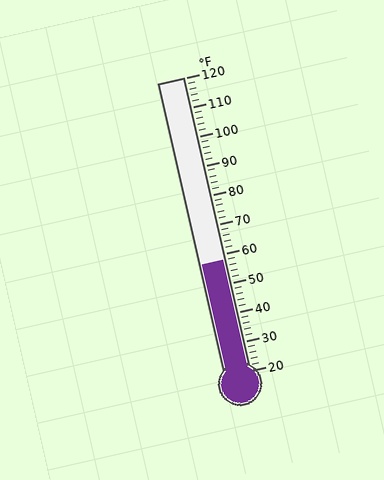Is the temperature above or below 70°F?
The temperature is below 70°F.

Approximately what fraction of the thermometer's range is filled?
The thermometer is filled to approximately 40% of its range.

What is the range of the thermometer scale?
The thermometer scale ranges from 20°F to 120°F.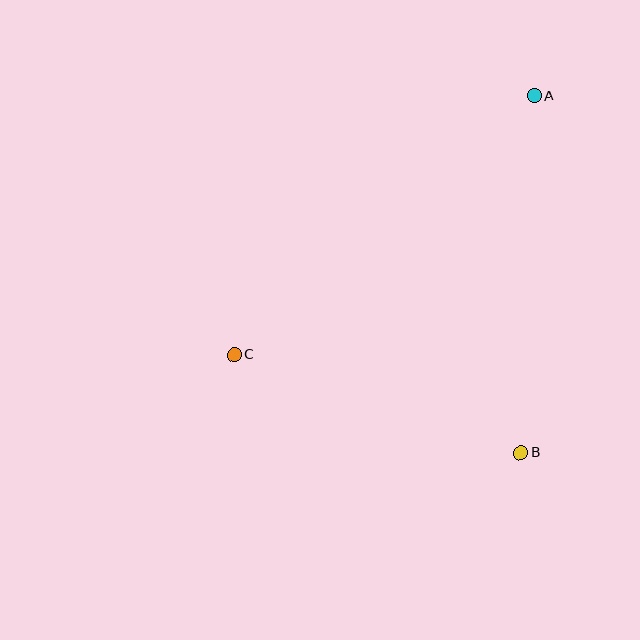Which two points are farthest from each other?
Points A and C are farthest from each other.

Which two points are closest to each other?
Points B and C are closest to each other.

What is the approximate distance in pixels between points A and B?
The distance between A and B is approximately 357 pixels.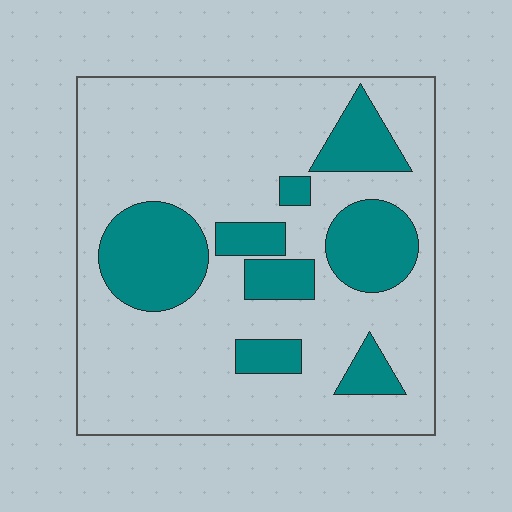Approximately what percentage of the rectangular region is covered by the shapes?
Approximately 25%.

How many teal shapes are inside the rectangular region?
8.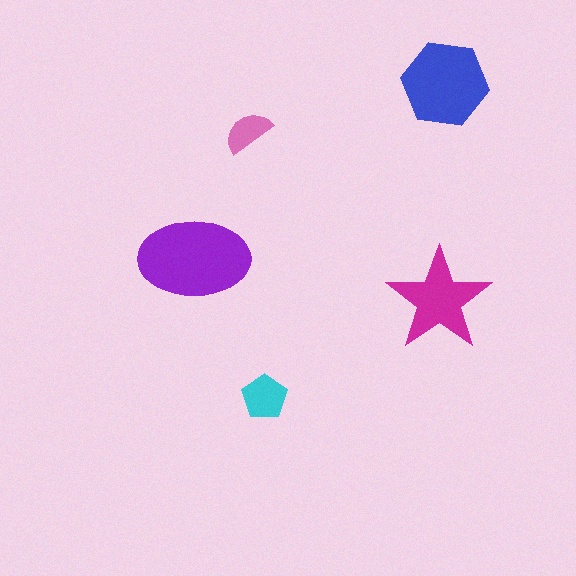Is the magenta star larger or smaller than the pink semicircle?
Larger.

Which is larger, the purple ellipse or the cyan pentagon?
The purple ellipse.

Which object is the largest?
The purple ellipse.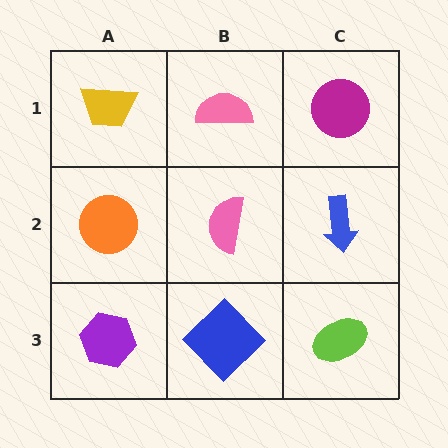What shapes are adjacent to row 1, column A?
An orange circle (row 2, column A), a pink semicircle (row 1, column B).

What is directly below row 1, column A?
An orange circle.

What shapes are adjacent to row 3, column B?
A pink semicircle (row 2, column B), a purple hexagon (row 3, column A), a lime ellipse (row 3, column C).